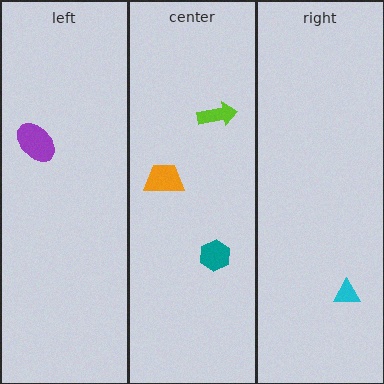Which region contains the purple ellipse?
The left region.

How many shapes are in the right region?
1.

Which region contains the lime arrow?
The center region.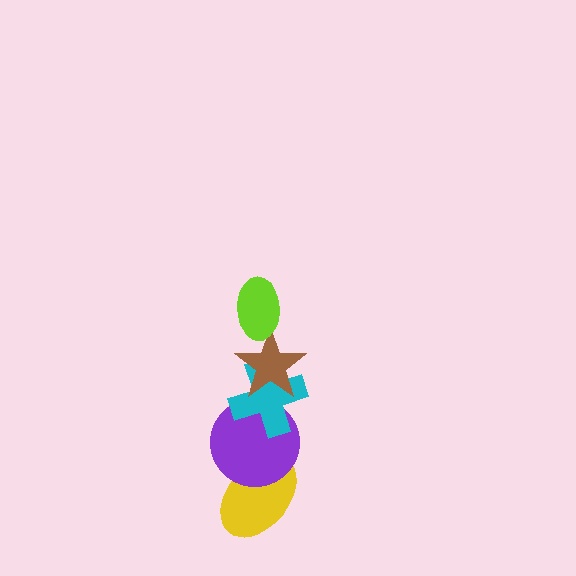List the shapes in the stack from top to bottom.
From top to bottom: the lime ellipse, the brown star, the cyan cross, the purple circle, the yellow ellipse.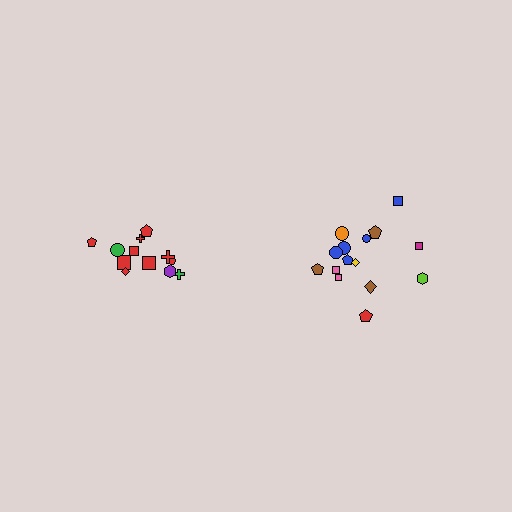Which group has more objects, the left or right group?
The right group.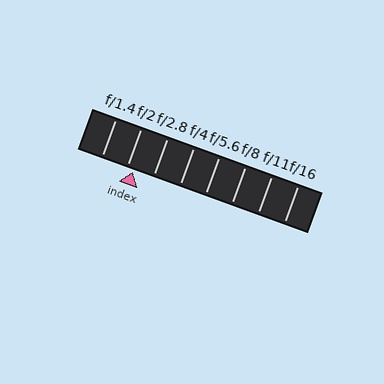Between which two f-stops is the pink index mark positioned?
The index mark is between f/2 and f/2.8.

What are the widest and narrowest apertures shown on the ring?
The widest aperture shown is f/1.4 and the narrowest is f/16.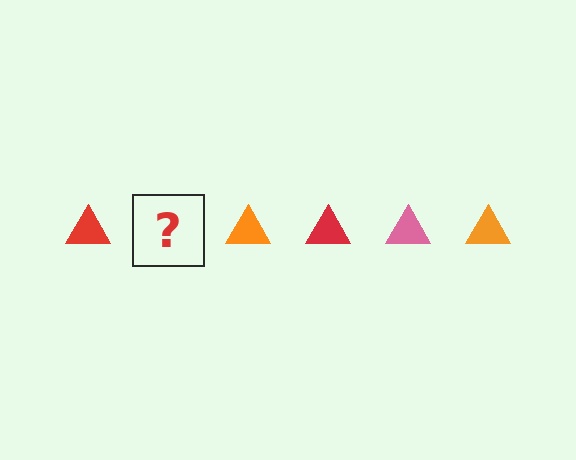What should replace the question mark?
The question mark should be replaced with a pink triangle.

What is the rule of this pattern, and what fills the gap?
The rule is that the pattern cycles through red, pink, orange triangles. The gap should be filled with a pink triangle.